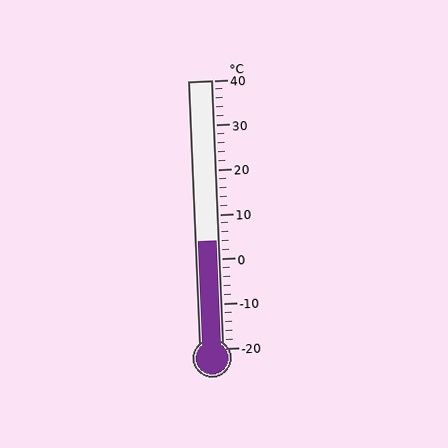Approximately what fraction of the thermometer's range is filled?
The thermometer is filled to approximately 40% of its range.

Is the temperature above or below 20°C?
The temperature is below 20°C.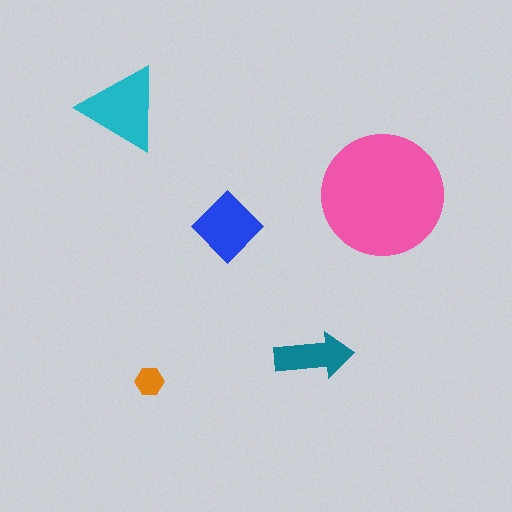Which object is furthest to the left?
The cyan triangle is leftmost.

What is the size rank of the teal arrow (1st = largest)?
4th.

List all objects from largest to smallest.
The pink circle, the cyan triangle, the blue diamond, the teal arrow, the orange hexagon.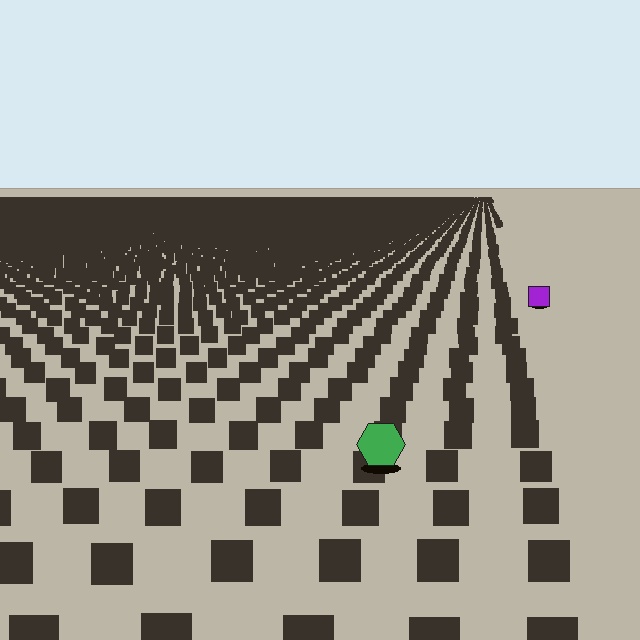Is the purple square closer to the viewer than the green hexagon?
No. The green hexagon is closer — you can tell from the texture gradient: the ground texture is coarser near it.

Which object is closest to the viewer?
The green hexagon is closest. The texture marks near it are larger and more spread out.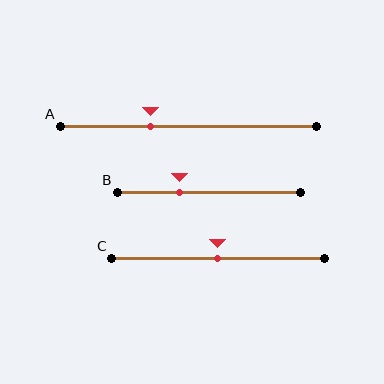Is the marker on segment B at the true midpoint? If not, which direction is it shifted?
No, the marker on segment B is shifted to the left by about 16% of the segment length.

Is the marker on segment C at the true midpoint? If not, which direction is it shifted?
Yes, the marker on segment C is at the true midpoint.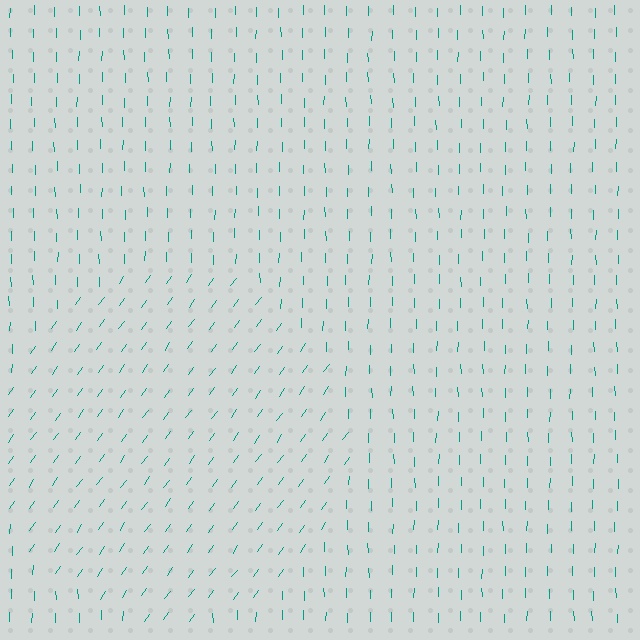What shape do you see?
I see a circle.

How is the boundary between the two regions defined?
The boundary is defined purely by a change in line orientation (approximately 36 degrees difference). All lines are the same color and thickness.